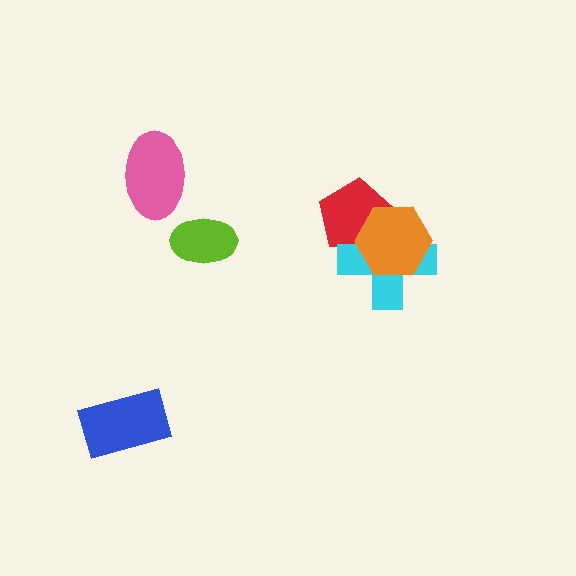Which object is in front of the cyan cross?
The orange hexagon is in front of the cyan cross.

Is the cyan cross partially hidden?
Yes, it is partially covered by another shape.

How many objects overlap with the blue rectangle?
0 objects overlap with the blue rectangle.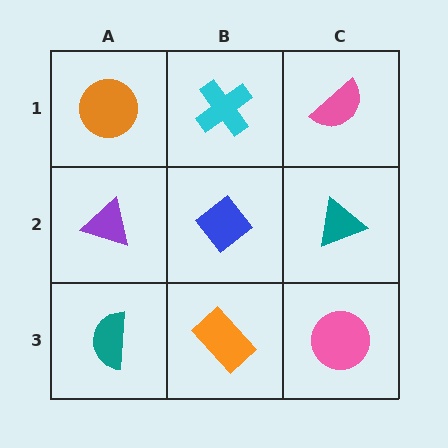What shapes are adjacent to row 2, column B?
A cyan cross (row 1, column B), an orange rectangle (row 3, column B), a purple triangle (row 2, column A), a teal triangle (row 2, column C).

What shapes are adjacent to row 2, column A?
An orange circle (row 1, column A), a teal semicircle (row 3, column A), a blue diamond (row 2, column B).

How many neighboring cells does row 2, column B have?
4.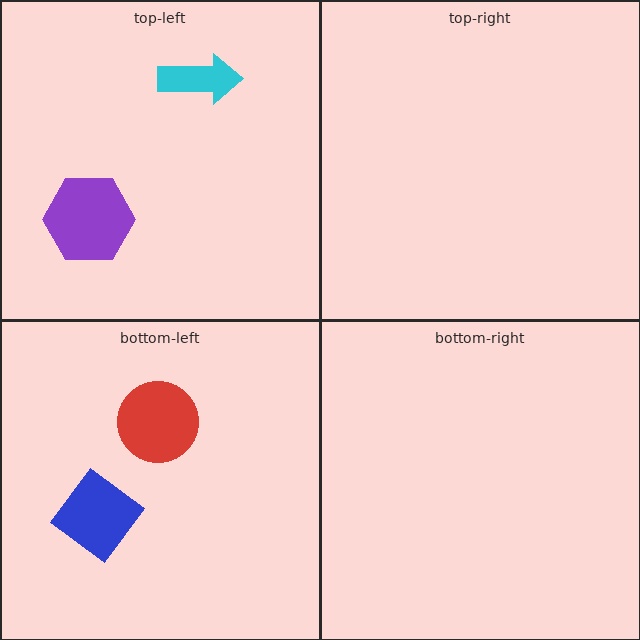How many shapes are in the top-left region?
2.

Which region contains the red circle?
The bottom-left region.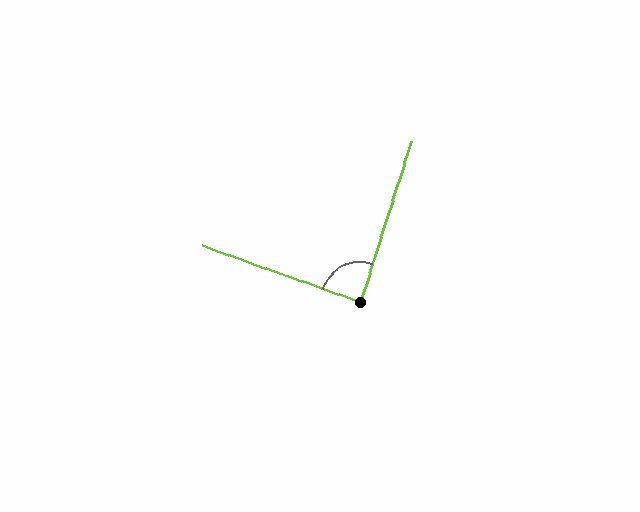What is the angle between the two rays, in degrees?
Approximately 88 degrees.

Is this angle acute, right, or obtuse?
It is approximately a right angle.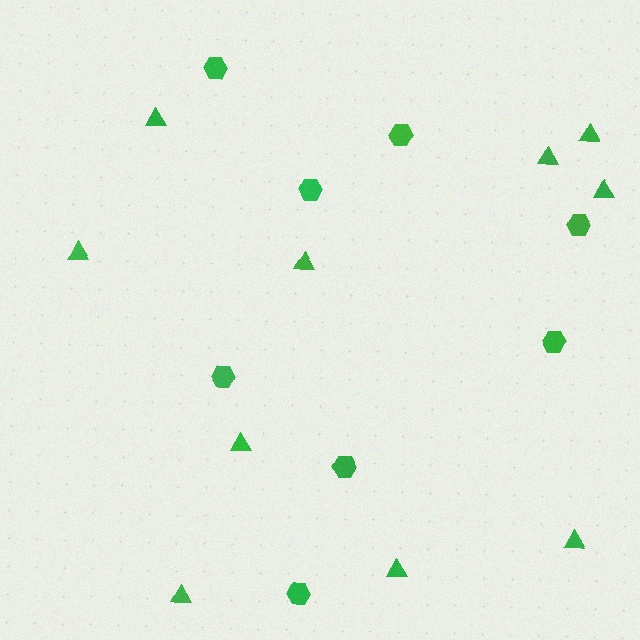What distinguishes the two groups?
There are 2 groups: one group of hexagons (8) and one group of triangles (10).